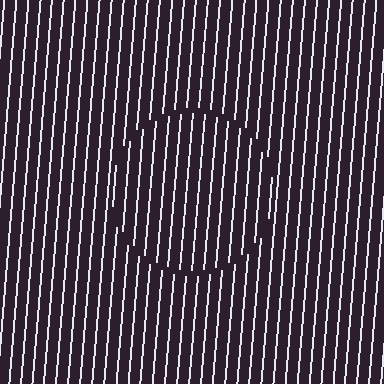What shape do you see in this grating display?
An illusory circle. The interior of the shape contains the same grating, shifted by half a period — the contour is defined by the phase discontinuity where line-ends from the inner and outer gratings abut.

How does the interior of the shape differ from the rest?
The interior of the shape contains the same grating, shifted by half a period — the contour is defined by the phase discontinuity where line-ends from the inner and outer gratings abut.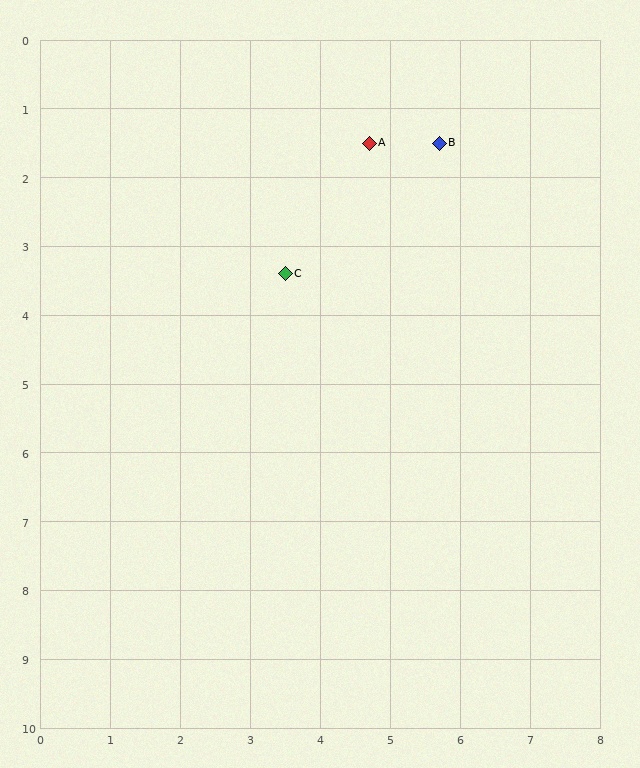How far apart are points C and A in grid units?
Points C and A are about 2.2 grid units apart.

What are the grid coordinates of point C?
Point C is at approximately (3.5, 3.4).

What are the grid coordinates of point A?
Point A is at approximately (4.7, 1.5).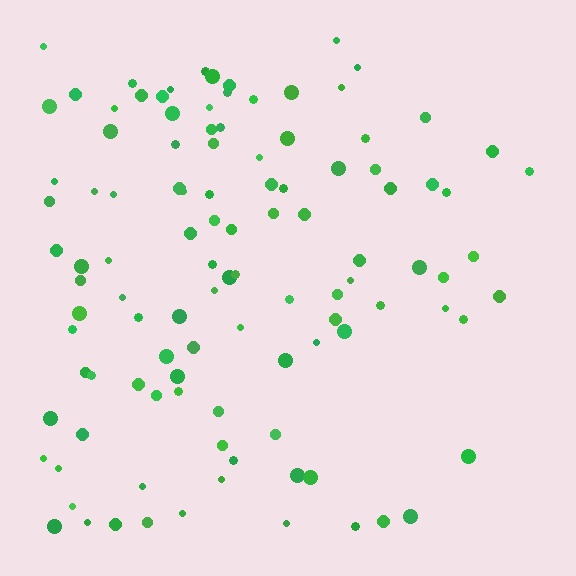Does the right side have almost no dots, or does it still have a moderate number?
Still a moderate number, just noticeably fewer than the left.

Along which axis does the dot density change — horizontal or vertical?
Horizontal.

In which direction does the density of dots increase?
From right to left, with the left side densest.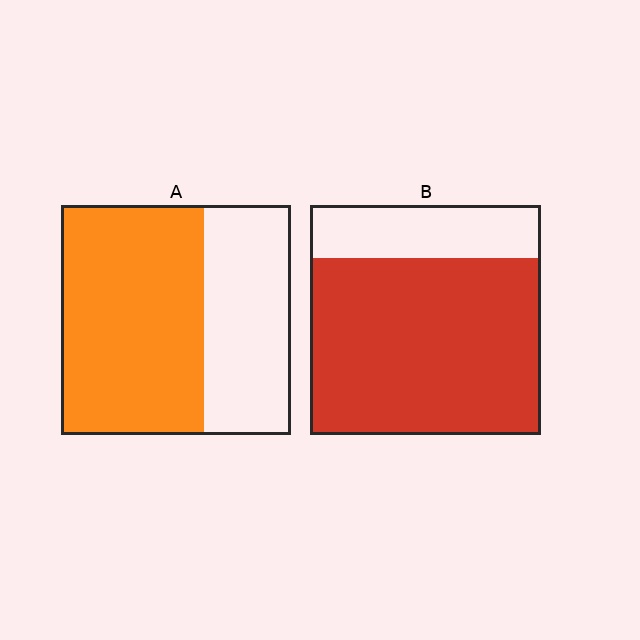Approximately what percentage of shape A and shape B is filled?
A is approximately 60% and B is approximately 75%.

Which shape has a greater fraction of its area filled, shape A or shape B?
Shape B.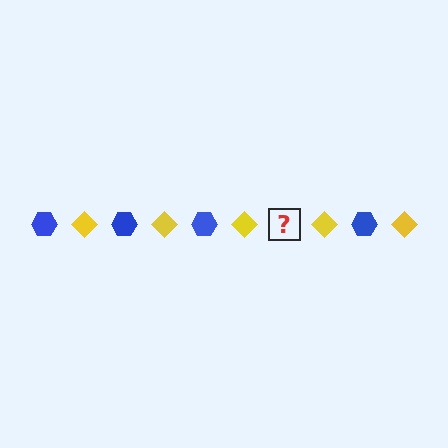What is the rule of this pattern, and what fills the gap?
The rule is that the pattern alternates between blue hexagon and yellow diamond. The gap should be filled with a blue hexagon.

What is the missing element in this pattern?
The missing element is a blue hexagon.